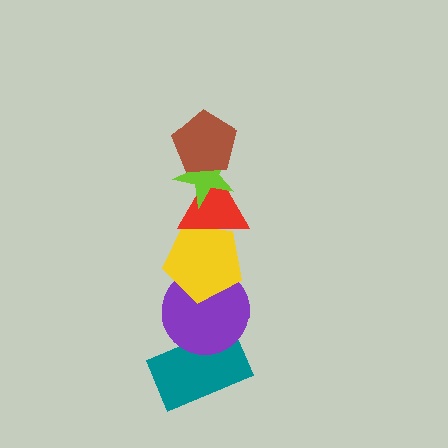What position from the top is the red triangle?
The red triangle is 3rd from the top.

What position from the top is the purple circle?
The purple circle is 5th from the top.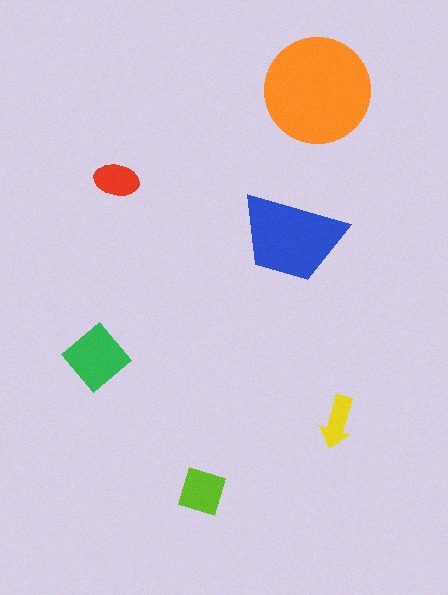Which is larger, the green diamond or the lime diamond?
The green diamond.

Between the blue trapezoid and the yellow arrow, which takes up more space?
The blue trapezoid.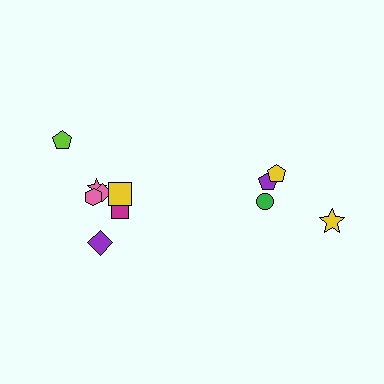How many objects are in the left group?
There are 7 objects.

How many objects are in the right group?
There are 4 objects.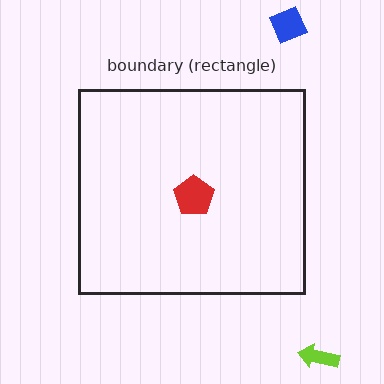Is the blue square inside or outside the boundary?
Outside.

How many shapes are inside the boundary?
1 inside, 2 outside.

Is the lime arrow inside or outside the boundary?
Outside.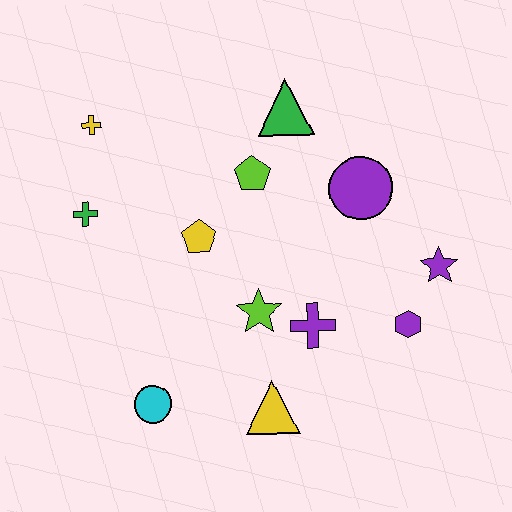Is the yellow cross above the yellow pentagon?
Yes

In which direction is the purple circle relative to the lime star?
The purple circle is above the lime star.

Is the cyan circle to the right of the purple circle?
No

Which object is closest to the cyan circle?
The yellow triangle is closest to the cyan circle.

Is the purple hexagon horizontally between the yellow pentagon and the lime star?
No